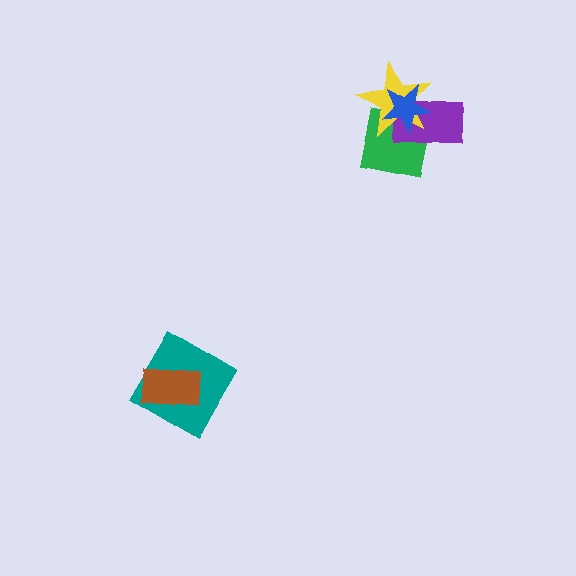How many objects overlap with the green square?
3 objects overlap with the green square.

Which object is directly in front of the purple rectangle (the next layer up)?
The yellow star is directly in front of the purple rectangle.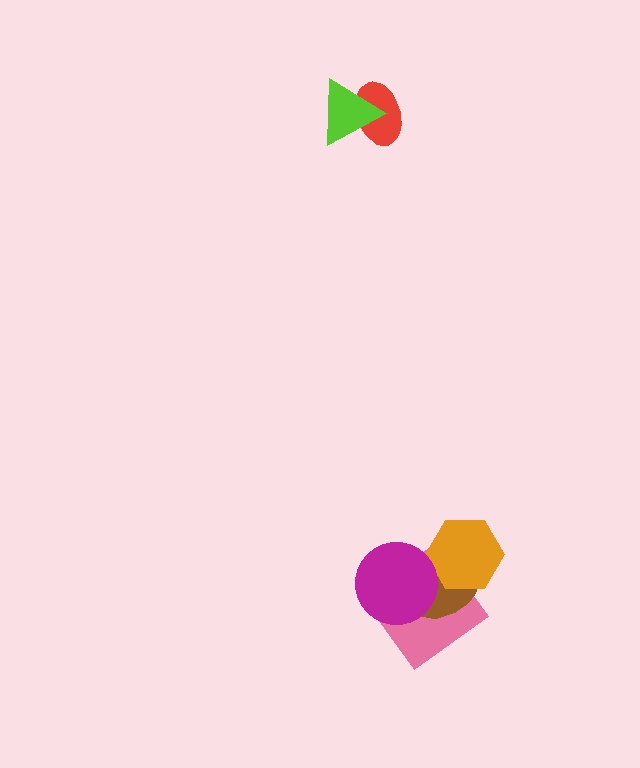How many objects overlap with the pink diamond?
3 objects overlap with the pink diamond.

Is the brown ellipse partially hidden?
Yes, it is partially covered by another shape.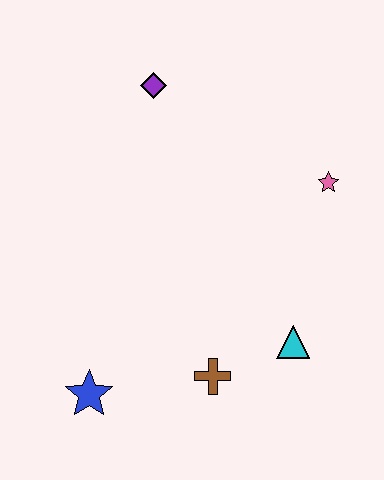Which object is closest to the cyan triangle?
The brown cross is closest to the cyan triangle.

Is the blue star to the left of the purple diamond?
Yes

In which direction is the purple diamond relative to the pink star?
The purple diamond is to the left of the pink star.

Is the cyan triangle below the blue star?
No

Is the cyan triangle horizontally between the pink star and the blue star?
Yes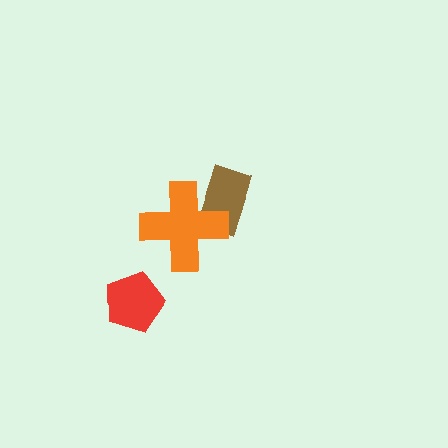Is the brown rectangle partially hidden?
Yes, it is partially covered by another shape.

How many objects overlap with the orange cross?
1 object overlaps with the orange cross.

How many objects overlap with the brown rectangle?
1 object overlaps with the brown rectangle.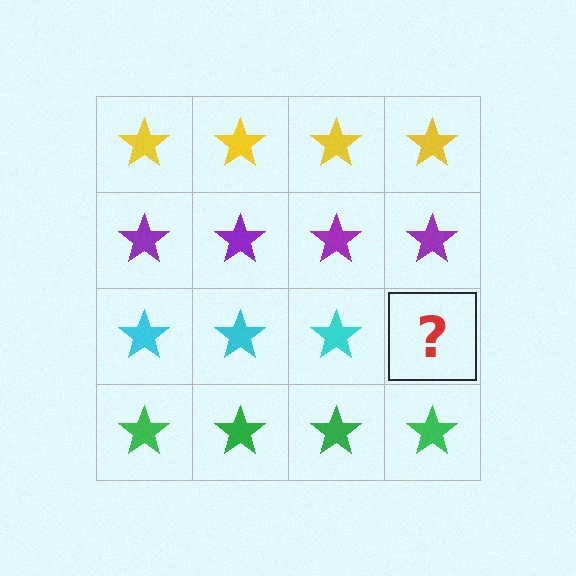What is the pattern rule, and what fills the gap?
The rule is that each row has a consistent color. The gap should be filled with a cyan star.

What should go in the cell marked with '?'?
The missing cell should contain a cyan star.